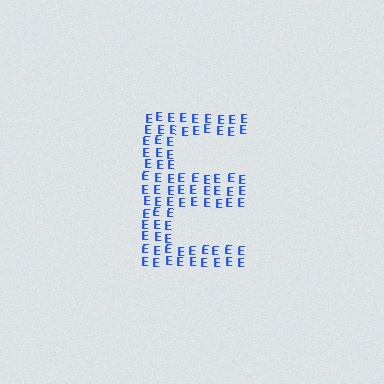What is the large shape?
The large shape is the letter E.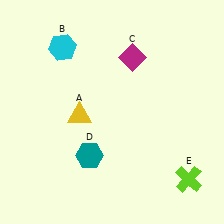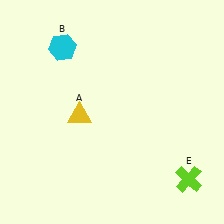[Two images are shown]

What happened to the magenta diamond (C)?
The magenta diamond (C) was removed in Image 2. It was in the top-right area of Image 1.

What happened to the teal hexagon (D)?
The teal hexagon (D) was removed in Image 2. It was in the bottom-left area of Image 1.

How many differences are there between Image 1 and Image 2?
There are 2 differences between the two images.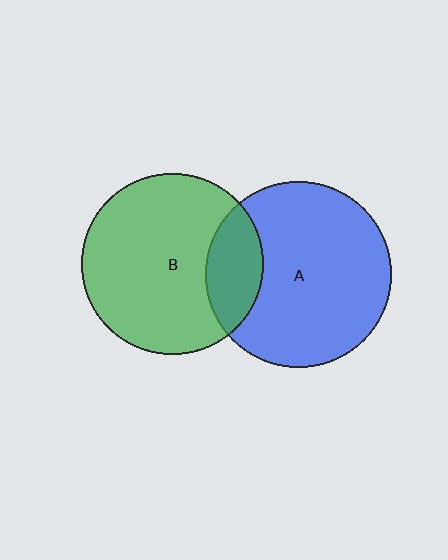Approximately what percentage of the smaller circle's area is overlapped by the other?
Approximately 20%.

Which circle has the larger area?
Circle A (blue).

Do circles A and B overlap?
Yes.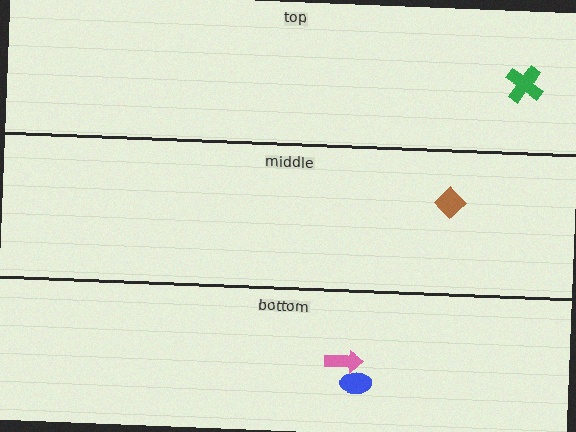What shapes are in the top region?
The green cross.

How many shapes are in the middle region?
1.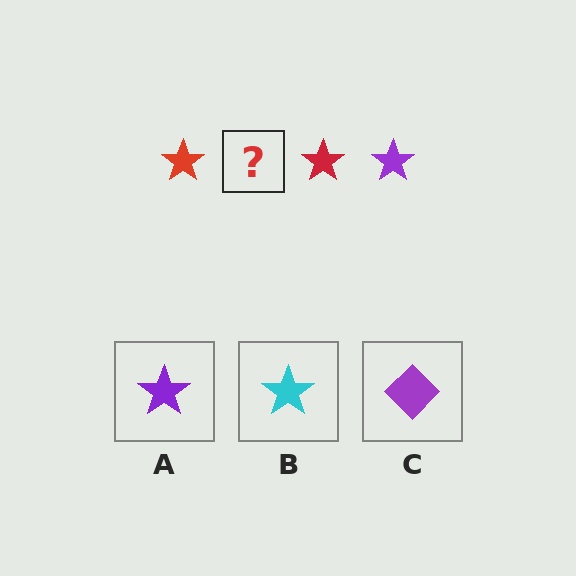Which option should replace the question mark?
Option A.